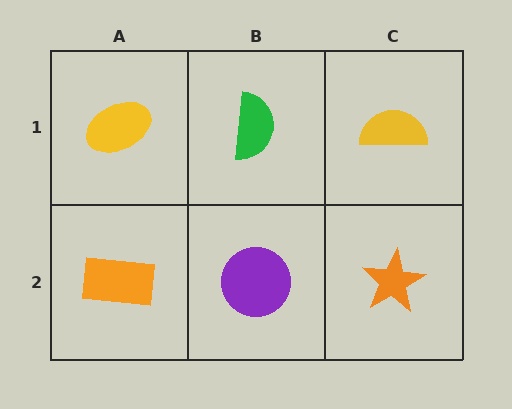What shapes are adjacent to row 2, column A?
A yellow ellipse (row 1, column A), a purple circle (row 2, column B).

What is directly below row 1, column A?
An orange rectangle.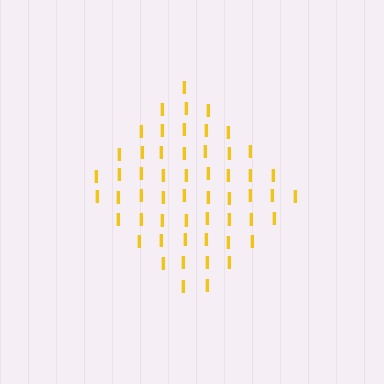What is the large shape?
The large shape is a diamond.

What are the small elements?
The small elements are letter I's.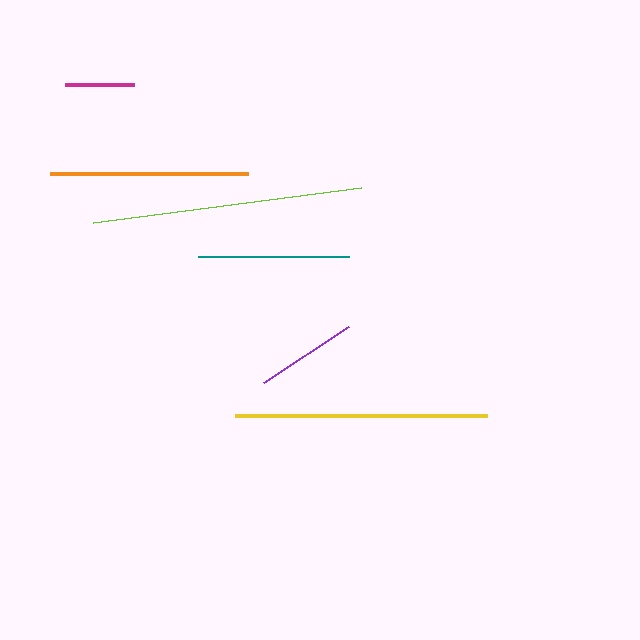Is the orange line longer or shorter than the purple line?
The orange line is longer than the purple line.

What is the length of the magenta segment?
The magenta segment is approximately 69 pixels long.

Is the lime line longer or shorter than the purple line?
The lime line is longer than the purple line.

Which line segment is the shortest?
The magenta line is the shortest at approximately 69 pixels.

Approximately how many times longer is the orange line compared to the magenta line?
The orange line is approximately 2.9 times the length of the magenta line.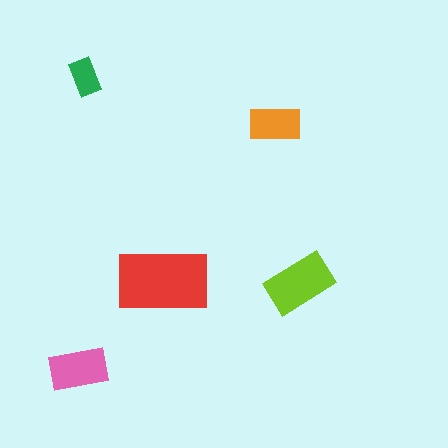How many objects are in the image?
There are 5 objects in the image.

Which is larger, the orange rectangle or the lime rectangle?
The lime one.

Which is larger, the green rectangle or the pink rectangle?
The pink one.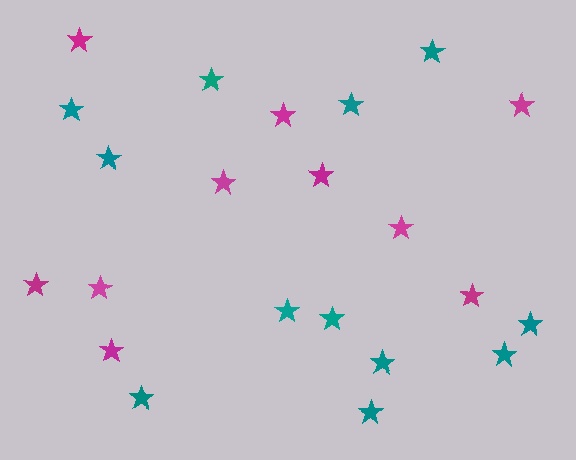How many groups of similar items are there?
There are 2 groups: one group of teal stars (12) and one group of magenta stars (10).